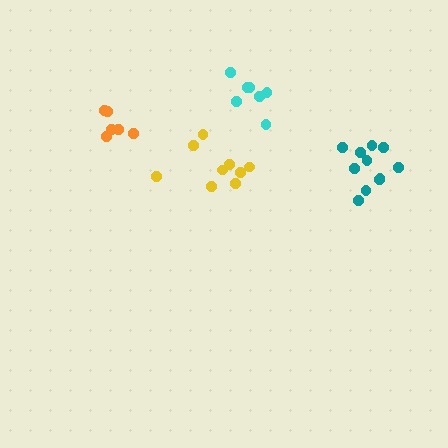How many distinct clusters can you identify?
There are 4 distinct clusters.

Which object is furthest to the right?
The teal cluster is rightmost.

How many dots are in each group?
Group 1: 7 dots, Group 2: 9 dots, Group 3: 6 dots, Group 4: 11 dots (33 total).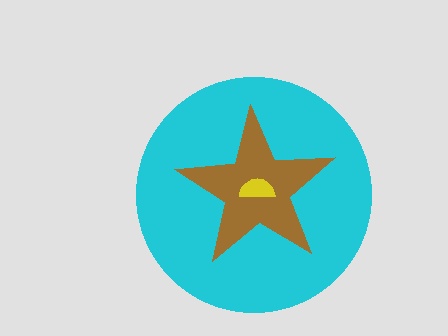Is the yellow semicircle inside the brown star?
Yes.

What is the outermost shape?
The cyan circle.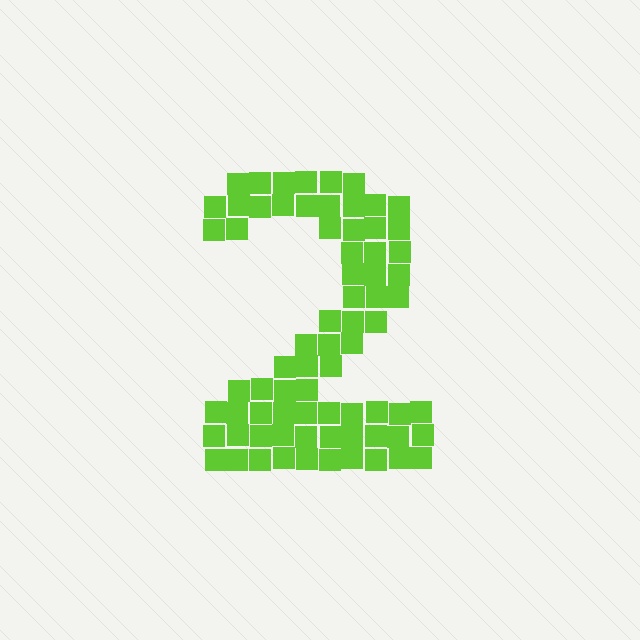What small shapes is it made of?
It is made of small squares.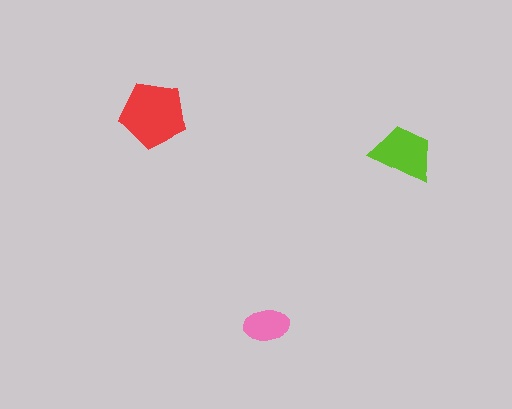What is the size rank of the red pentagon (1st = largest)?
1st.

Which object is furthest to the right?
The lime trapezoid is rightmost.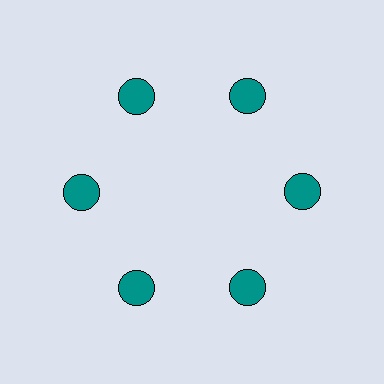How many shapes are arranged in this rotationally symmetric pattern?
There are 6 shapes, arranged in 6 groups of 1.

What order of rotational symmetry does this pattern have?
This pattern has 6-fold rotational symmetry.